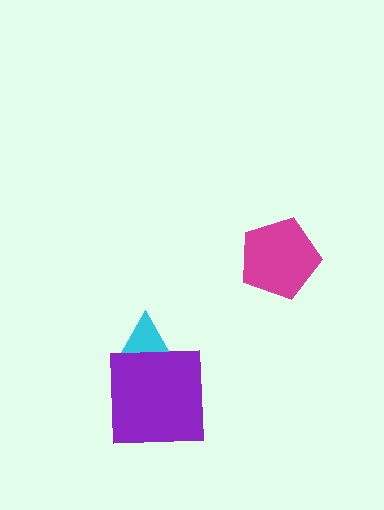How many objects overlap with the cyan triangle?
1 object overlaps with the cyan triangle.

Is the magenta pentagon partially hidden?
No, no other shape covers it.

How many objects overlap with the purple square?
1 object overlaps with the purple square.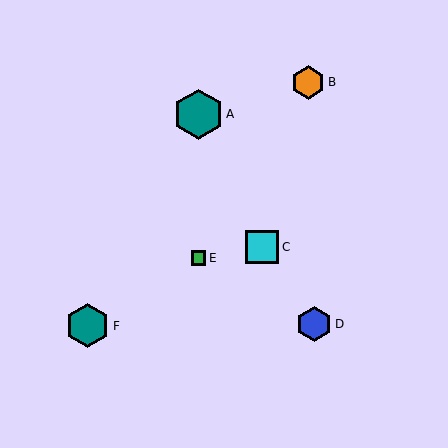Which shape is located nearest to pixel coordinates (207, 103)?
The teal hexagon (labeled A) at (198, 114) is nearest to that location.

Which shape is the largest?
The teal hexagon (labeled A) is the largest.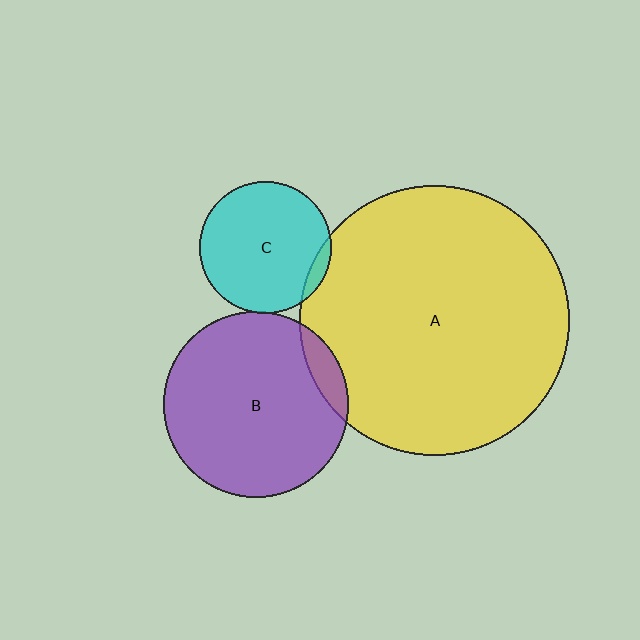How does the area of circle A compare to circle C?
Approximately 4.1 times.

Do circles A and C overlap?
Yes.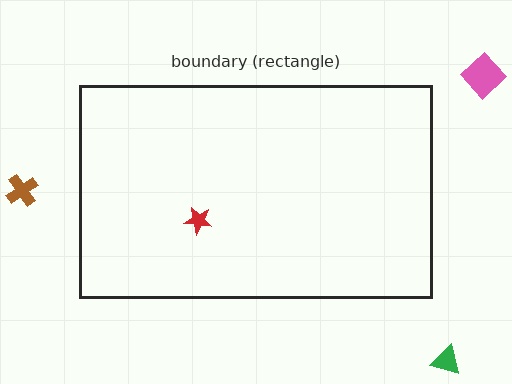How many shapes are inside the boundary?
1 inside, 3 outside.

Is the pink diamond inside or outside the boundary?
Outside.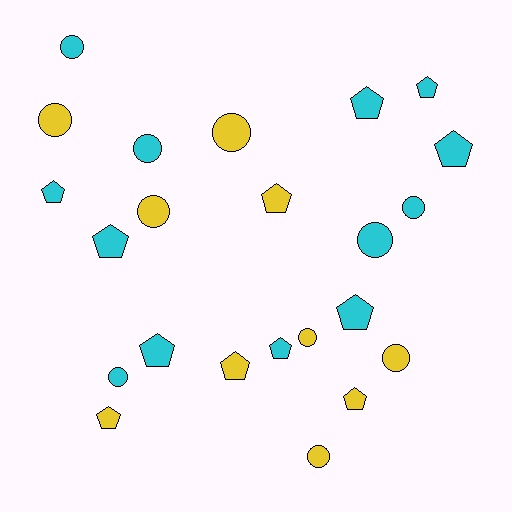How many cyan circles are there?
There are 5 cyan circles.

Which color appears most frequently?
Cyan, with 13 objects.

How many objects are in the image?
There are 23 objects.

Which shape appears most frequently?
Pentagon, with 12 objects.